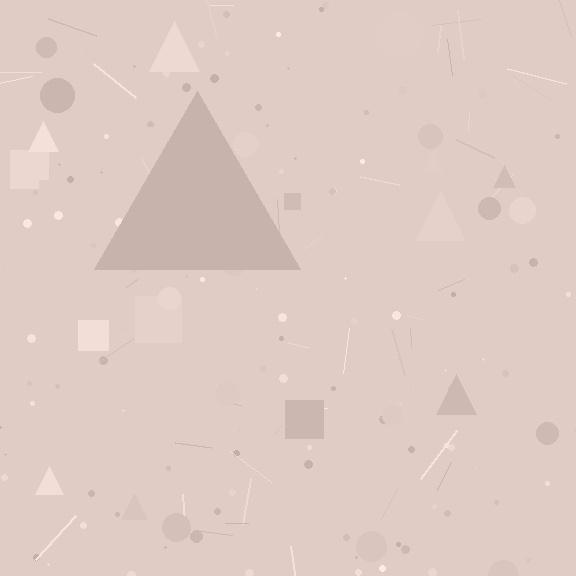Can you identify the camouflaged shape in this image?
The camouflaged shape is a triangle.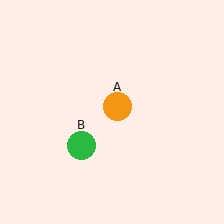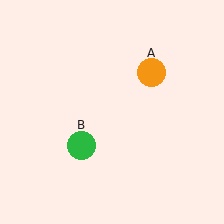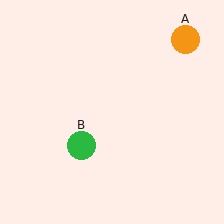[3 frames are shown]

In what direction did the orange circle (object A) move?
The orange circle (object A) moved up and to the right.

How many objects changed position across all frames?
1 object changed position: orange circle (object A).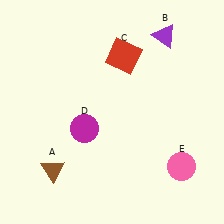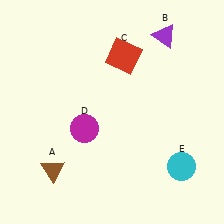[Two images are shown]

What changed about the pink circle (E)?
In Image 1, E is pink. In Image 2, it changed to cyan.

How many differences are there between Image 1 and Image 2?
There is 1 difference between the two images.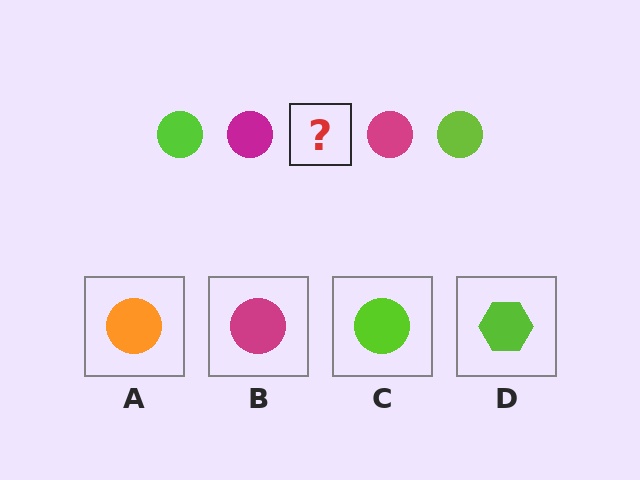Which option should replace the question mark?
Option C.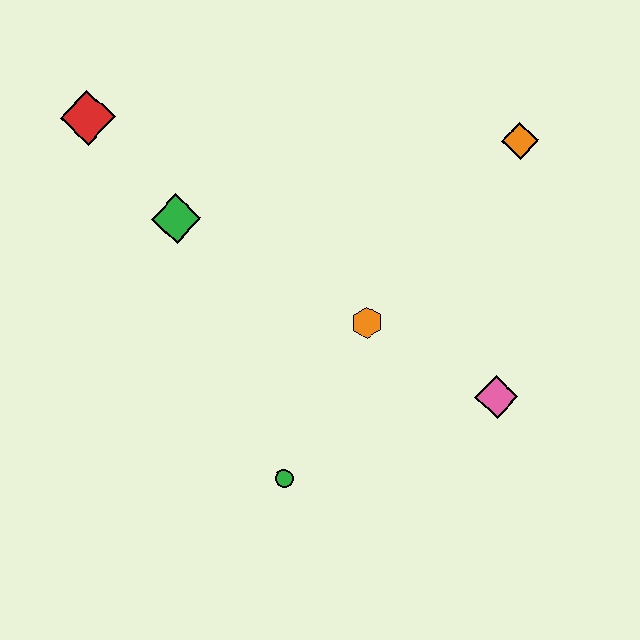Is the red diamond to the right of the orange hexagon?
No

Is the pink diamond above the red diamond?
No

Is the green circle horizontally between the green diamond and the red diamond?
No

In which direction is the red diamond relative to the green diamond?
The red diamond is above the green diamond.